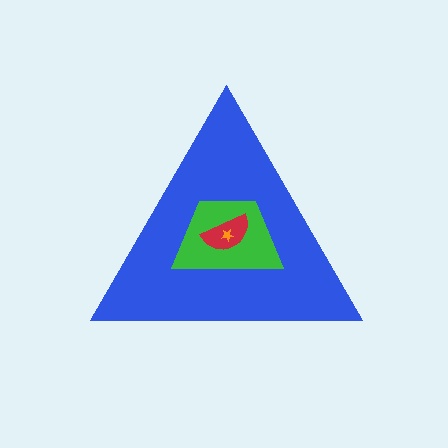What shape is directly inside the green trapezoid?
The red semicircle.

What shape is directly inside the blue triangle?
The green trapezoid.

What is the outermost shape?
The blue triangle.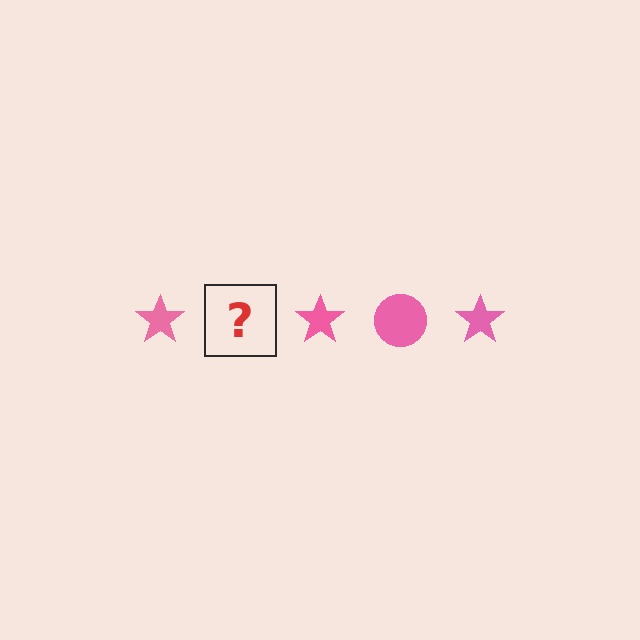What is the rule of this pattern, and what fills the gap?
The rule is that the pattern cycles through star, circle shapes in pink. The gap should be filled with a pink circle.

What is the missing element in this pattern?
The missing element is a pink circle.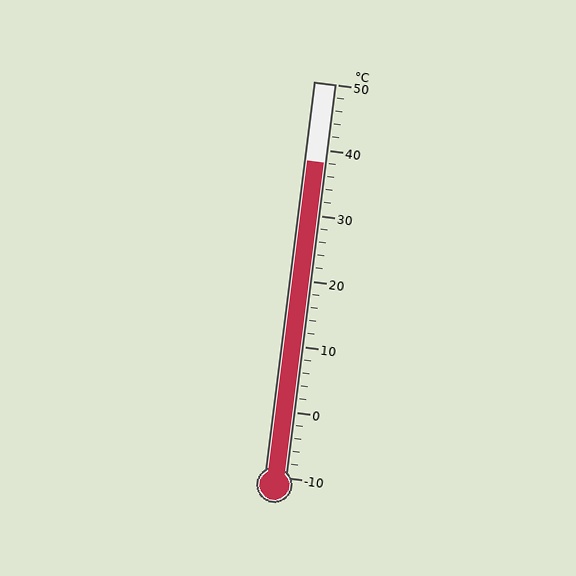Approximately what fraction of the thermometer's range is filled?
The thermometer is filled to approximately 80% of its range.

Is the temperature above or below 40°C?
The temperature is below 40°C.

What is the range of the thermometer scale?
The thermometer scale ranges from -10°C to 50°C.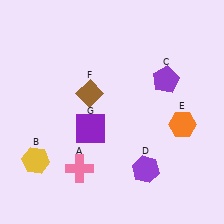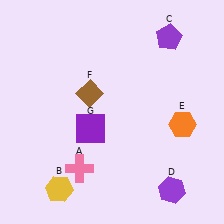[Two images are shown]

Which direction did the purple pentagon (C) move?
The purple pentagon (C) moved up.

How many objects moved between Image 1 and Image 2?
3 objects moved between the two images.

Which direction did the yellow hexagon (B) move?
The yellow hexagon (B) moved down.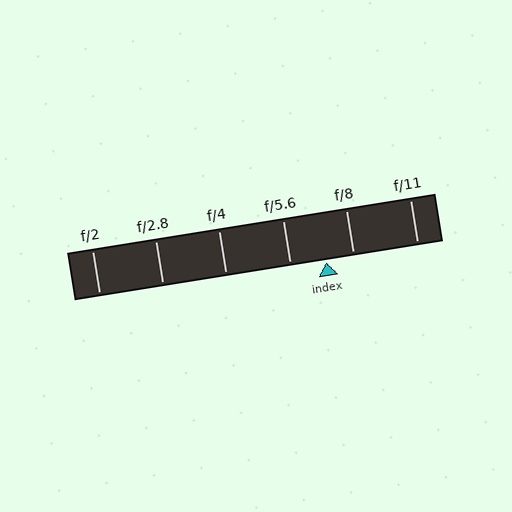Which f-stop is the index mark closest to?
The index mark is closest to f/8.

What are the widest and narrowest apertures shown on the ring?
The widest aperture shown is f/2 and the narrowest is f/11.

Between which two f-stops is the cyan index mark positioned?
The index mark is between f/5.6 and f/8.